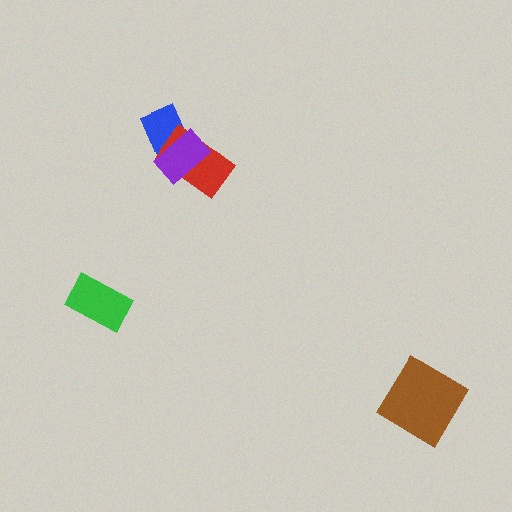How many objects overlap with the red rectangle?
2 objects overlap with the red rectangle.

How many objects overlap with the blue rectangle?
2 objects overlap with the blue rectangle.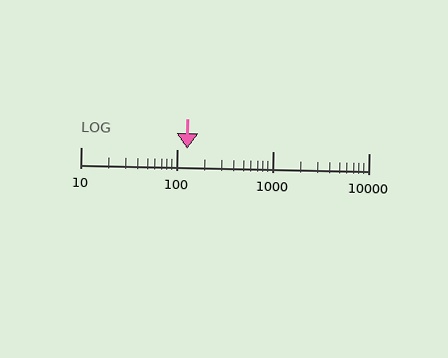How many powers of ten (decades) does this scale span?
The scale spans 3 decades, from 10 to 10000.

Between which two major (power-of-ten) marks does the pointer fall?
The pointer is between 100 and 1000.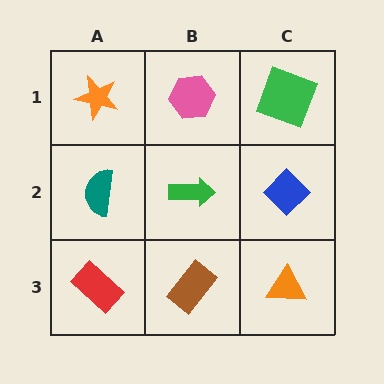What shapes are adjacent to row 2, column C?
A green square (row 1, column C), an orange triangle (row 3, column C), a green arrow (row 2, column B).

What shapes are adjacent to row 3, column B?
A green arrow (row 2, column B), a red rectangle (row 3, column A), an orange triangle (row 3, column C).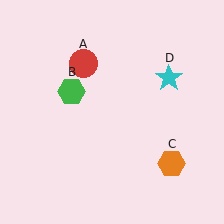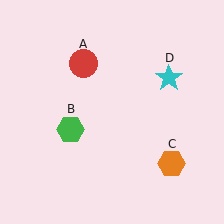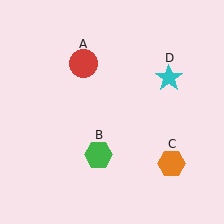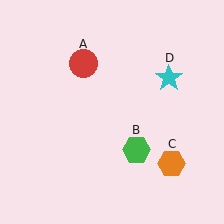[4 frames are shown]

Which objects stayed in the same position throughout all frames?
Red circle (object A) and orange hexagon (object C) and cyan star (object D) remained stationary.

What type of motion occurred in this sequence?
The green hexagon (object B) rotated counterclockwise around the center of the scene.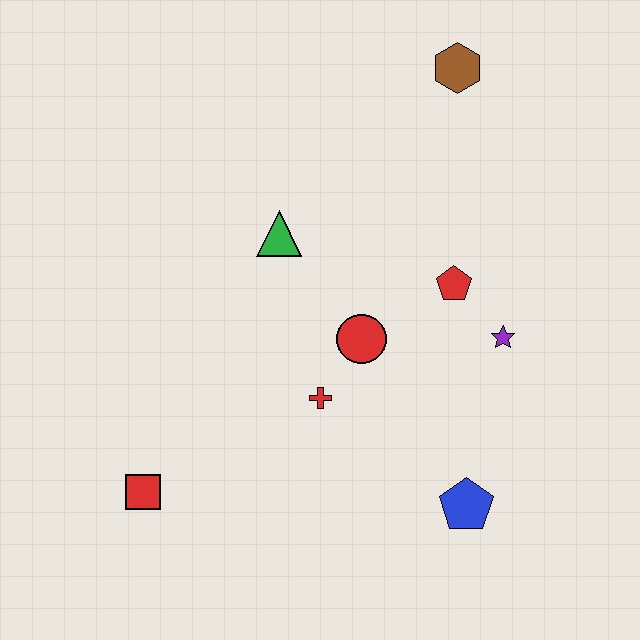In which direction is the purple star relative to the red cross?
The purple star is to the right of the red cross.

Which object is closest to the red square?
The red cross is closest to the red square.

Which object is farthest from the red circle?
The brown hexagon is farthest from the red circle.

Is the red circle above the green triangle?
No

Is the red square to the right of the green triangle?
No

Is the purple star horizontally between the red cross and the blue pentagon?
No